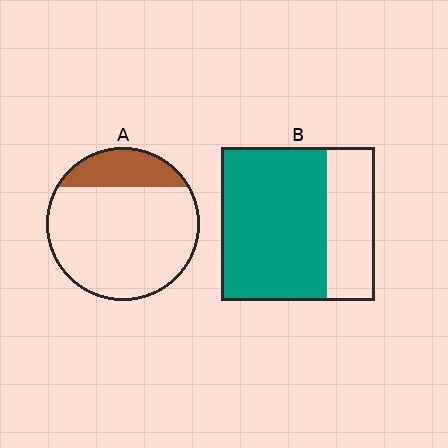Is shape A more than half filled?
No.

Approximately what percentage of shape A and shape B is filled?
A is approximately 20% and B is approximately 70%.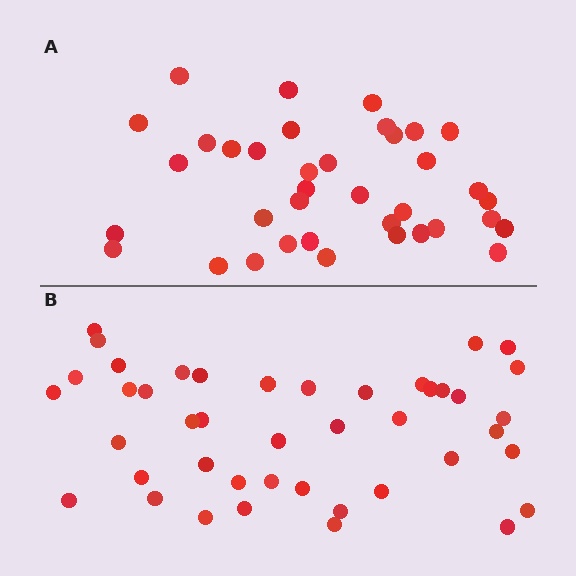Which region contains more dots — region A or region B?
Region B (the bottom region) has more dots.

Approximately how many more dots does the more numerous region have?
Region B has about 6 more dots than region A.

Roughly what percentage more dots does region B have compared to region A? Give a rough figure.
About 15% more.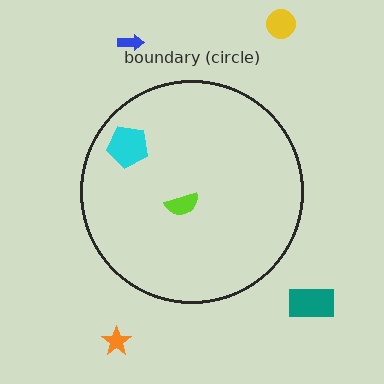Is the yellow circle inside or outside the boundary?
Outside.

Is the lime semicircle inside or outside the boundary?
Inside.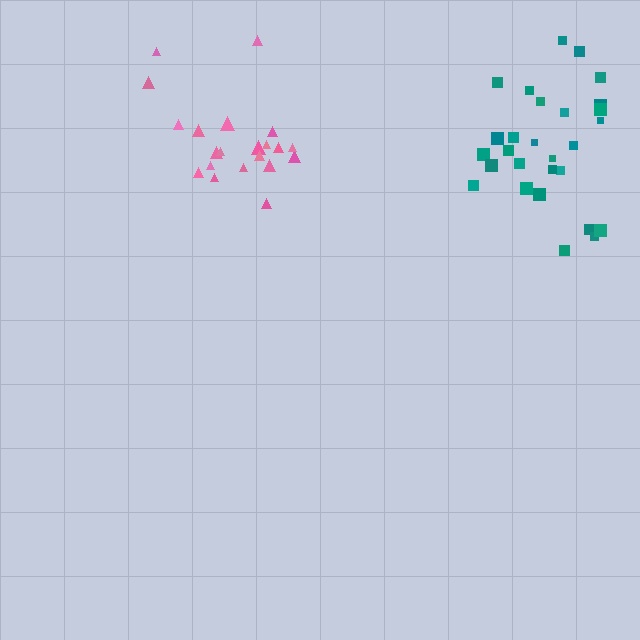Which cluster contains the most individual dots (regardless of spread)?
Teal (29).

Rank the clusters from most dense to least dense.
pink, teal.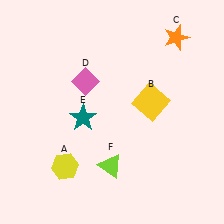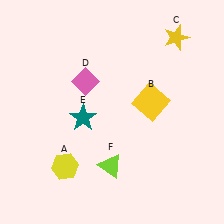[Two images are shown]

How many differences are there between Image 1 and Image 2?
There is 1 difference between the two images.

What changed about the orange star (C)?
In Image 1, C is orange. In Image 2, it changed to yellow.